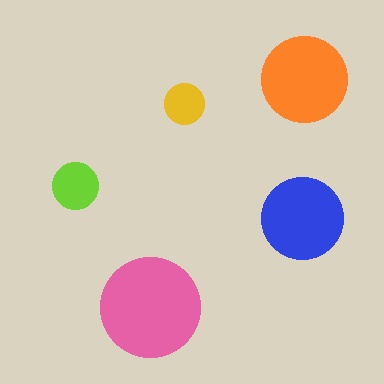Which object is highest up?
The orange circle is topmost.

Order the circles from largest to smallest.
the pink one, the orange one, the blue one, the lime one, the yellow one.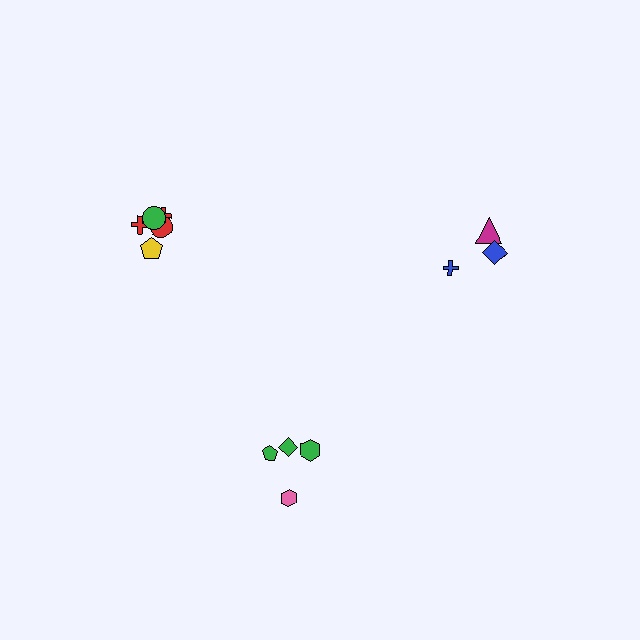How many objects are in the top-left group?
There are 5 objects.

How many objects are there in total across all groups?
There are 12 objects.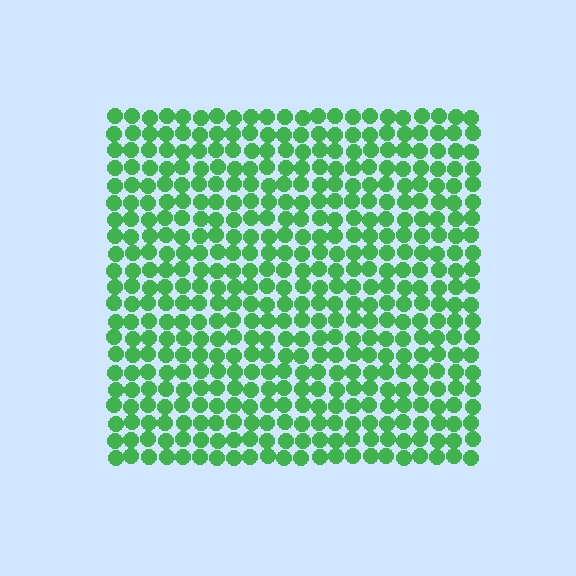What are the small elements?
The small elements are circles.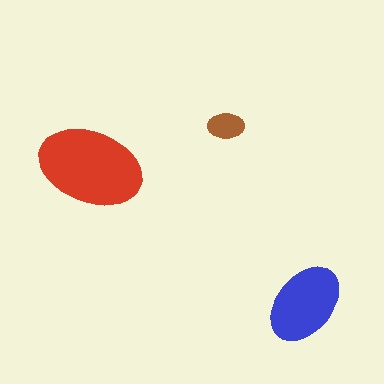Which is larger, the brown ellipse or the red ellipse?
The red one.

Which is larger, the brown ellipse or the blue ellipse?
The blue one.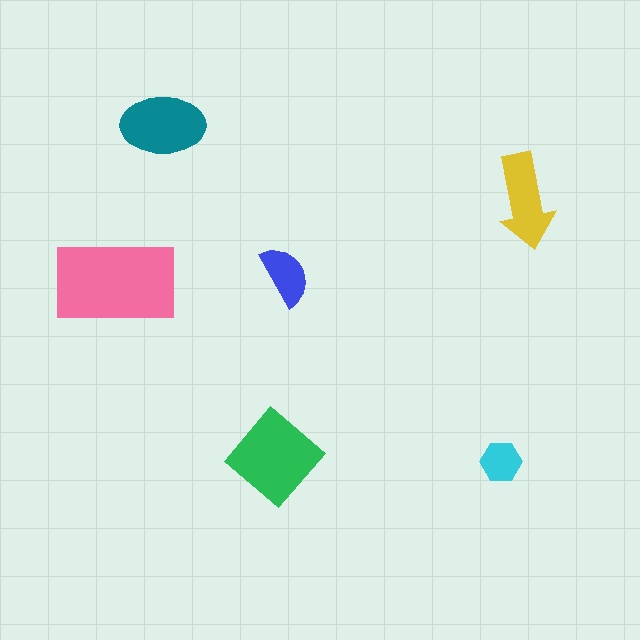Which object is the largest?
The pink rectangle.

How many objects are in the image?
There are 6 objects in the image.